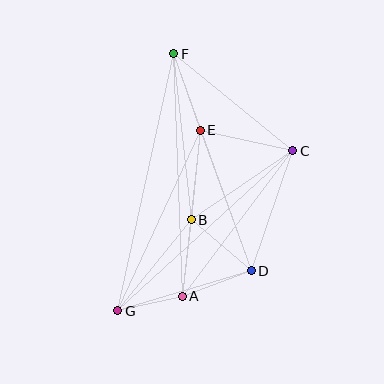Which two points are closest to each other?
Points A and G are closest to each other.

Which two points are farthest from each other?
Points F and G are farthest from each other.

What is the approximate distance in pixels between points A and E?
The distance between A and E is approximately 167 pixels.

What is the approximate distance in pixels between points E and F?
The distance between E and F is approximately 81 pixels.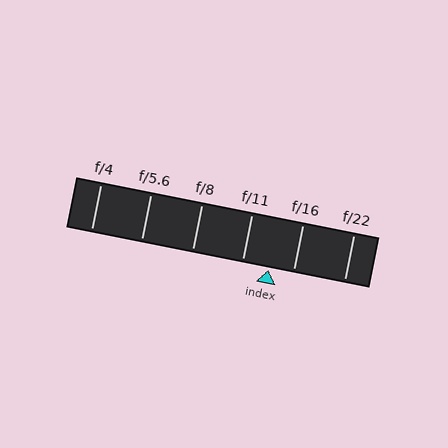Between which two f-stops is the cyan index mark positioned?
The index mark is between f/11 and f/16.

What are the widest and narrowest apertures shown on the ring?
The widest aperture shown is f/4 and the narrowest is f/22.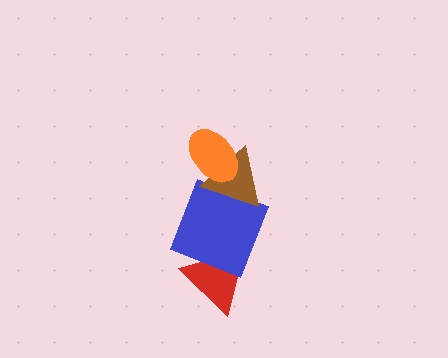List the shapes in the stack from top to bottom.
From top to bottom: the orange ellipse, the brown triangle, the blue square, the red triangle.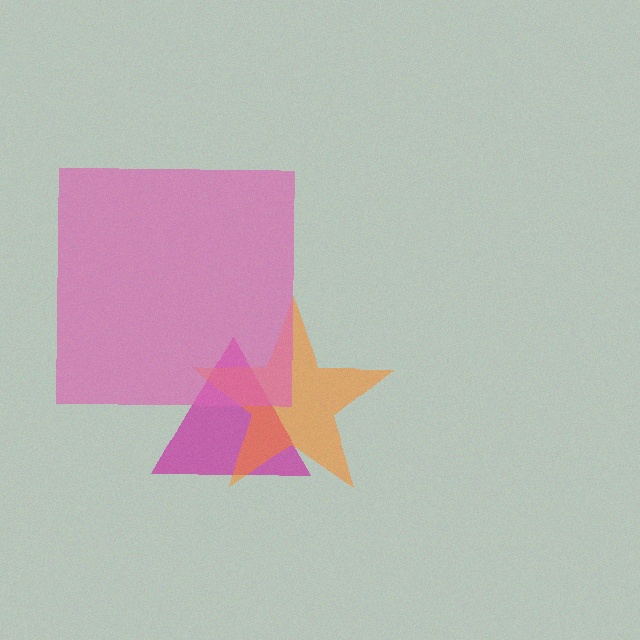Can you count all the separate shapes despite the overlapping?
Yes, there are 3 separate shapes.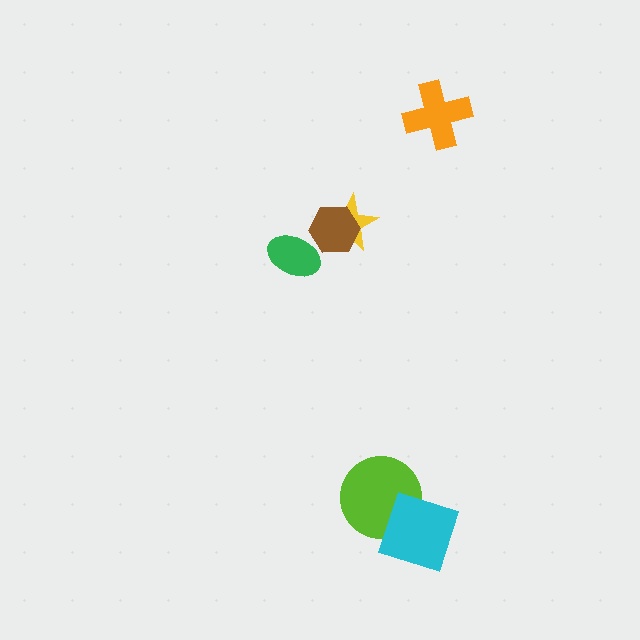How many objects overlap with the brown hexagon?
1 object overlaps with the brown hexagon.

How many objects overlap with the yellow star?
1 object overlaps with the yellow star.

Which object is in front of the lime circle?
The cyan diamond is in front of the lime circle.